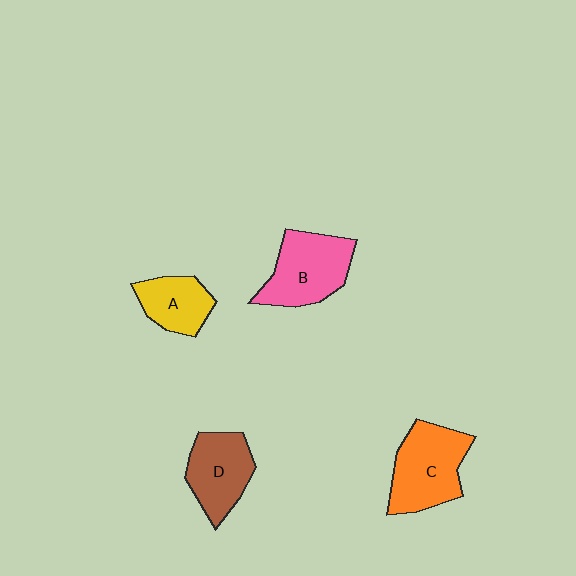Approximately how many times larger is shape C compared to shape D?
Approximately 1.2 times.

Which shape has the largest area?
Shape C (orange).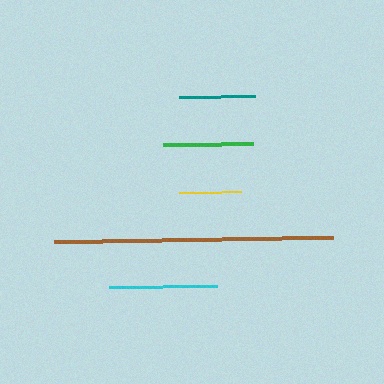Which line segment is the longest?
The brown line is the longest at approximately 278 pixels.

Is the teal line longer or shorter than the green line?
The green line is longer than the teal line.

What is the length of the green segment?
The green segment is approximately 90 pixels long.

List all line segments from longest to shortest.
From longest to shortest: brown, cyan, green, teal, yellow.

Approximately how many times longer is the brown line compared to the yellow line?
The brown line is approximately 4.5 times the length of the yellow line.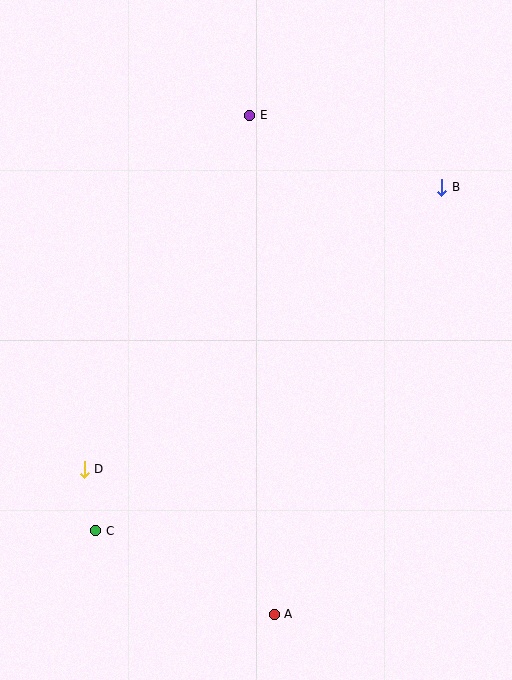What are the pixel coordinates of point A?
Point A is at (274, 614).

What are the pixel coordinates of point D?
Point D is at (84, 469).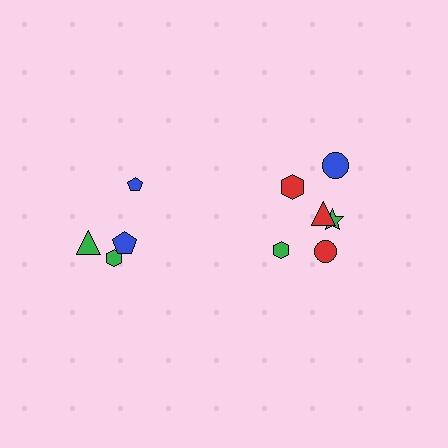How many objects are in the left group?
There are 4 objects.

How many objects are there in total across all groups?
There are 10 objects.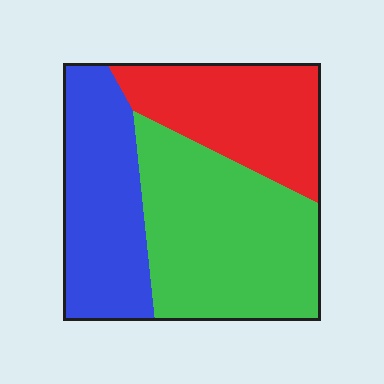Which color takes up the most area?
Green, at roughly 45%.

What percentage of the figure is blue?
Blue covers 30% of the figure.